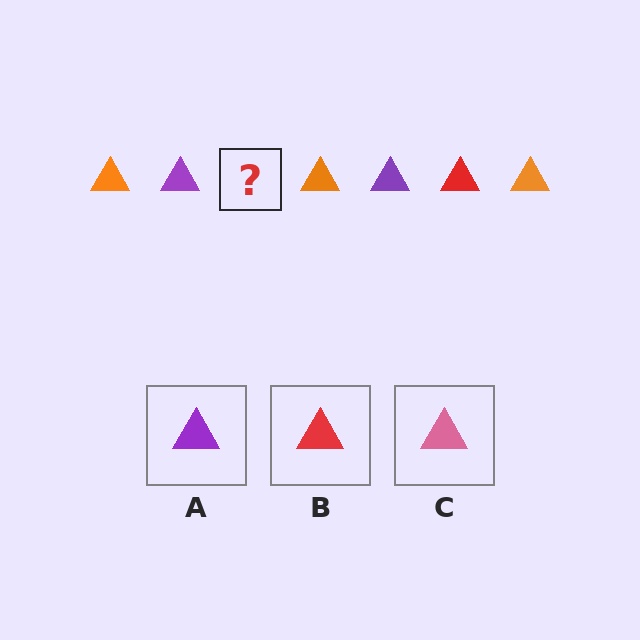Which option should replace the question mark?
Option B.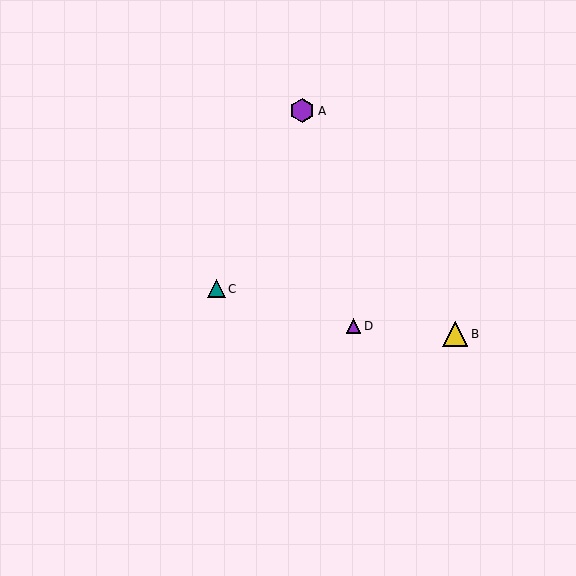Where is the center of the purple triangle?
The center of the purple triangle is at (353, 326).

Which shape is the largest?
The yellow triangle (labeled B) is the largest.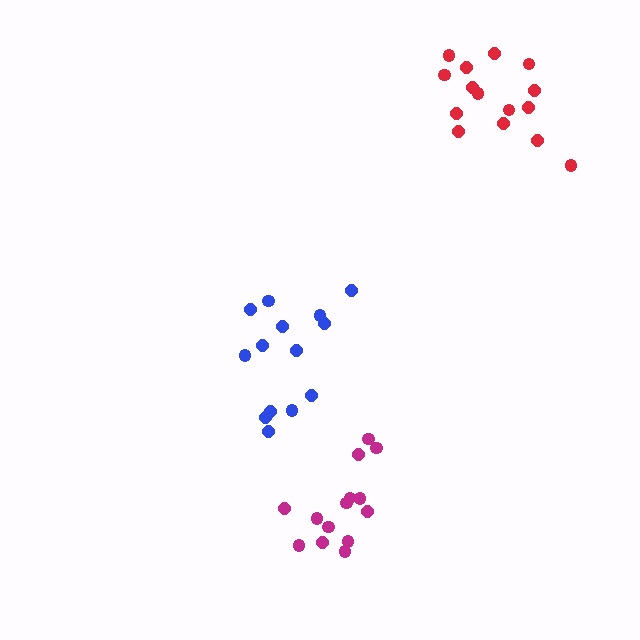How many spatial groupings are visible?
There are 3 spatial groupings.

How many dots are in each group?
Group 1: 15 dots, Group 2: 14 dots, Group 3: 14 dots (43 total).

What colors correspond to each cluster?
The clusters are colored: red, magenta, blue.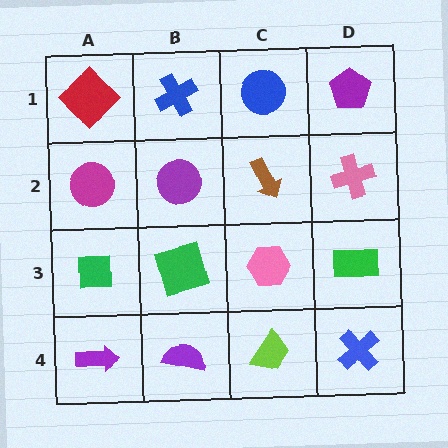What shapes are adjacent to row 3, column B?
A purple circle (row 2, column B), a purple semicircle (row 4, column B), a green square (row 3, column A), a pink hexagon (row 3, column C).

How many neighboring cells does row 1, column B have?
3.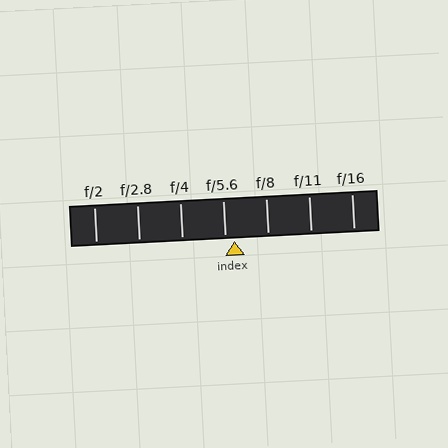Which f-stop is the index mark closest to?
The index mark is closest to f/5.6.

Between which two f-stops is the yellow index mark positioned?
The index mark is between f/5.6 and f/8.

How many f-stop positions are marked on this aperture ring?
There are 7 f-stop positions marked.